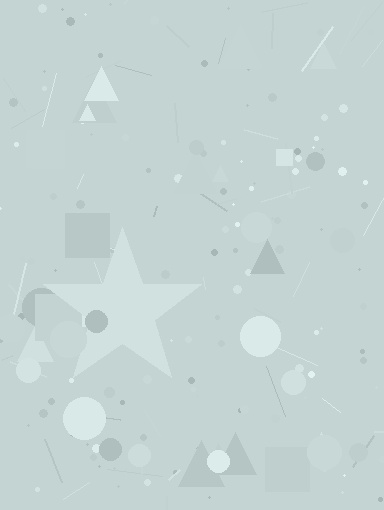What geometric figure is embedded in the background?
A star is embedded in the background.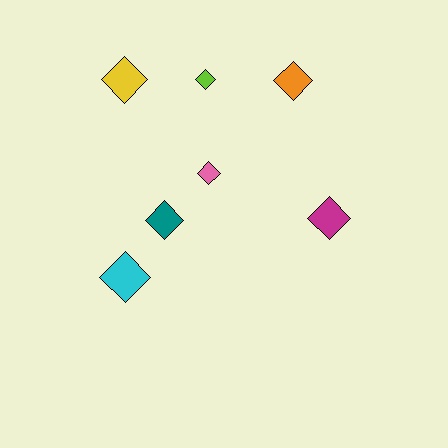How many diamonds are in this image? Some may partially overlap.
There are 7 diamonds.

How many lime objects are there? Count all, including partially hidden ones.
There is 1 lime object.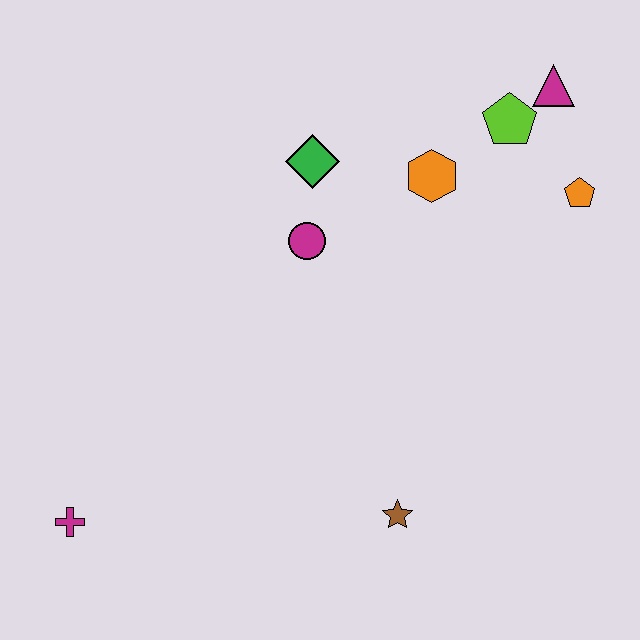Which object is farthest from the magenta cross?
The magenta triangle is farthest from the magenta cross.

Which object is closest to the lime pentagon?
The magenta triangle is closest to the lime pentagon.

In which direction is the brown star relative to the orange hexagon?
The brown star is below the orange hexagon.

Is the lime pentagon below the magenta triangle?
Yes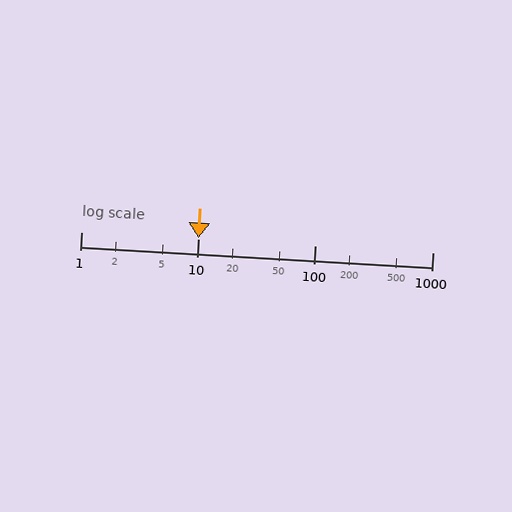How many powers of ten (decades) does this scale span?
The scale spans 3 decades, from 1 to 1000.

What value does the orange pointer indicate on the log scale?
The pointer indicates approximately 10.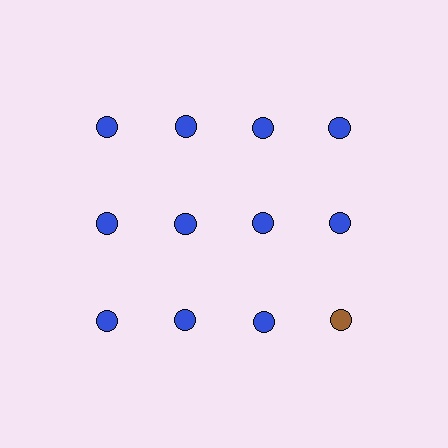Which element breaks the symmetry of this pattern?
The brown circle in the third row, second from right column breaks the symmetry. All other shapes are blue circles.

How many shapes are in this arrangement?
There are 12 shapes arranged in a grid pattern.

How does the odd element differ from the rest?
It has a different color: brown instead of blue.